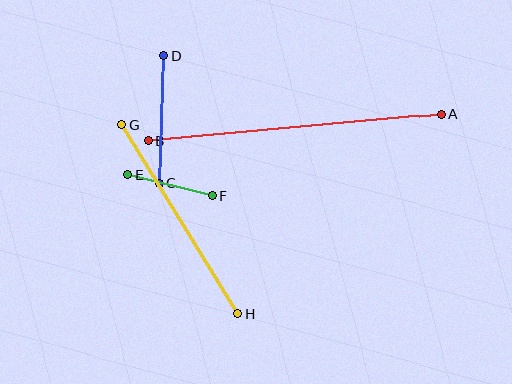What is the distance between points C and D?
The distance is approximately 128 pixels.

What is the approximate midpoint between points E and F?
The midpoint is at approximately (170, 185) pixels.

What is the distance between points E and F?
The distance is approximately 87 pixels.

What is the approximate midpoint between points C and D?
The midpoint is at approximately (162, 119) pixels.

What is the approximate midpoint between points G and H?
The midpoint is at approximately (180, 219) pixels.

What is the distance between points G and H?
The distance is approximately 222 pixels.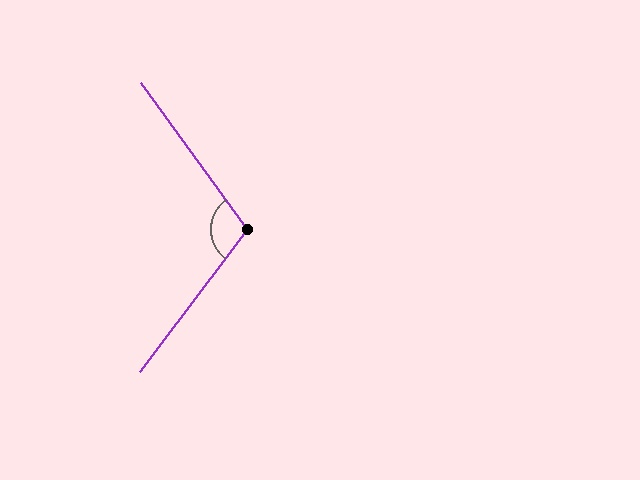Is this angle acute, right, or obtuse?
It is obtuse.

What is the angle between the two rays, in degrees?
Approximately 107 degrees.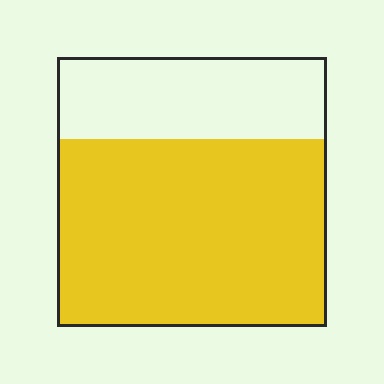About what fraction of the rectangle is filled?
About two thirds (2/3).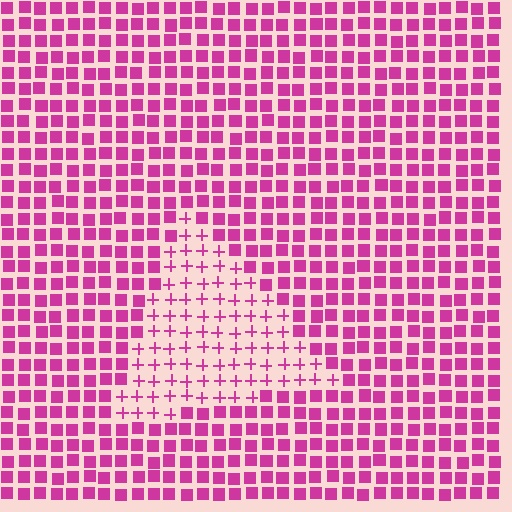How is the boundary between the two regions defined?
The boundary is defined by a change in element shape: plus signs inside vs. squares outside. All elements share the same color and spacing.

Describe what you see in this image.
The image is filled with small magenta elements arranged in a uniform grid. A triangle-shaped region contains plus signs, while the surrounding area contains squares. The boundary is defined purely by the change in element shape.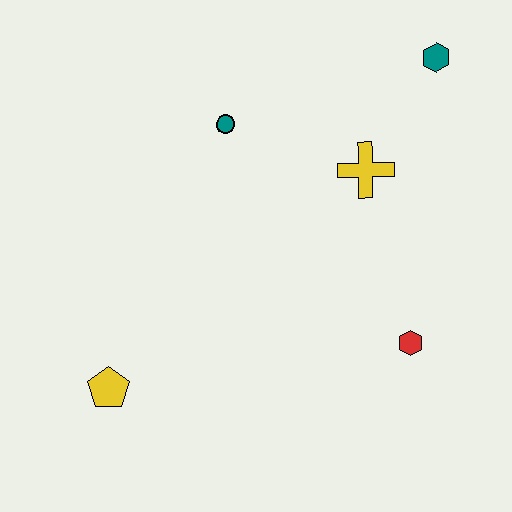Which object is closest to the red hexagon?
The yellow cross is closest to the red hexagon.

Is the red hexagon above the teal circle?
No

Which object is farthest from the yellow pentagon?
The teal hexagon is farthest from the yellow pentagon.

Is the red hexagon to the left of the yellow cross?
No